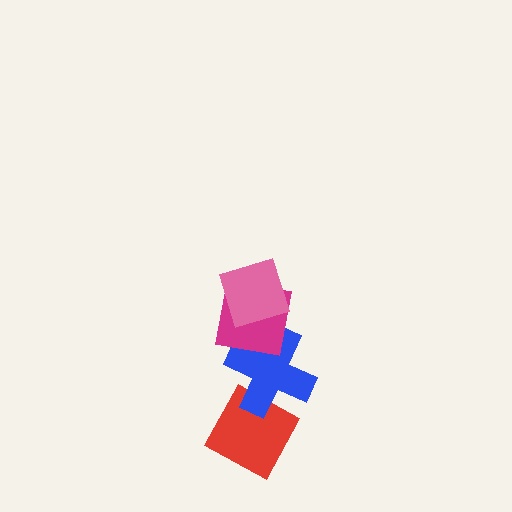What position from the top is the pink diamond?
The pink diamond is 1st from the top.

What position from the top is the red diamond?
The red diamond is 4th from the top.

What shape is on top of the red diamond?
The blue cross is on top of the red diamond.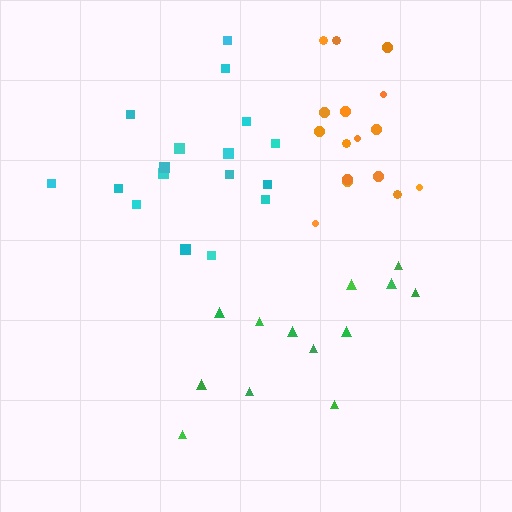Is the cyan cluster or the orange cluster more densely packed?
Orange.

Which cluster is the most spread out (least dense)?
Green.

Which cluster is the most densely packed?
Orange.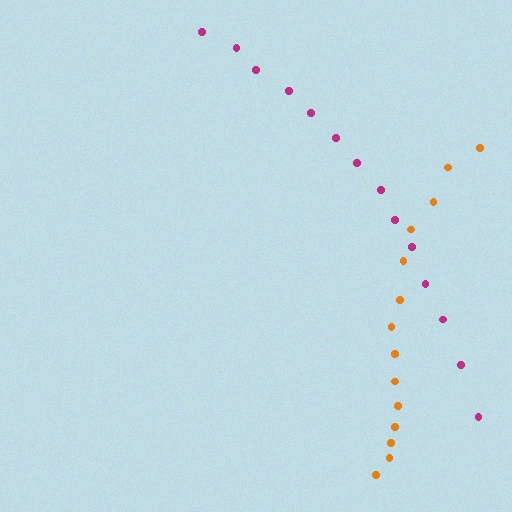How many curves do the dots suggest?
There are 2 distinct paths.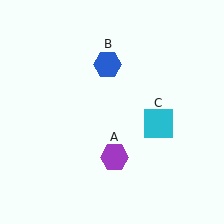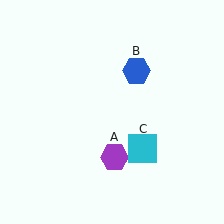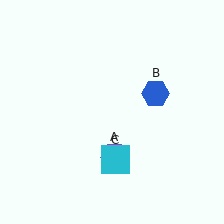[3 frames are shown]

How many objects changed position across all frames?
2 objects changed position: blue hexagon (object B), cyan square (object C).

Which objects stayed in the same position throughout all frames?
Purple hexagon (object A) remained stationary.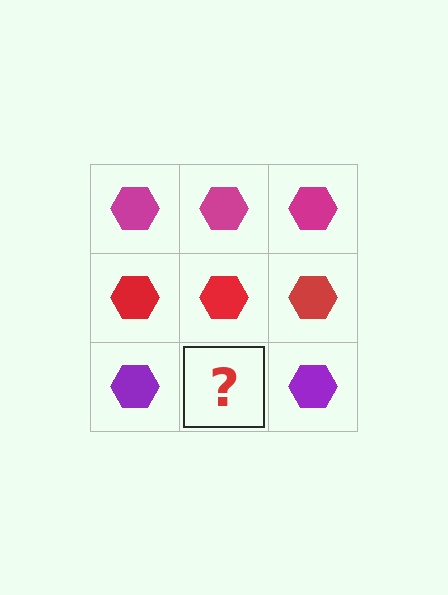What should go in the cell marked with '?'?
The missing cell should contain a purple hexagon.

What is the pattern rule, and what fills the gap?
The rule is that each row has a consistent color. The gap should be filled with a purple hexagon.